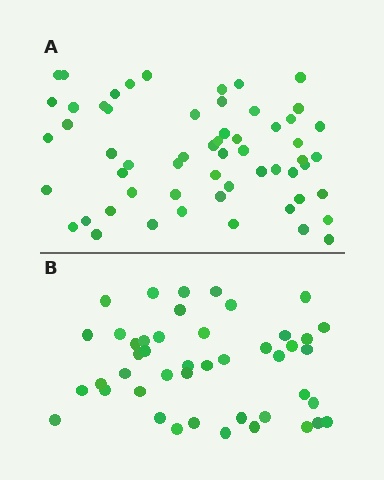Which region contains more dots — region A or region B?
Region A (the top region) has more dots.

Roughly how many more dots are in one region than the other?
Region A has approximately 15 more dots than region B.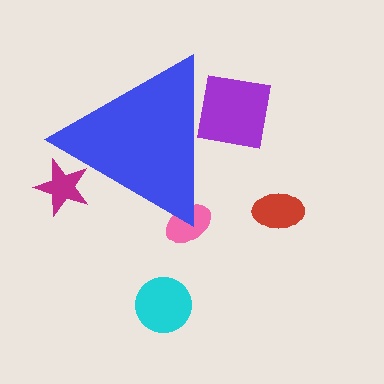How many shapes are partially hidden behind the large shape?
3 shapes are partially hidden.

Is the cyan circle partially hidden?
No, the cyan circle is fully visible.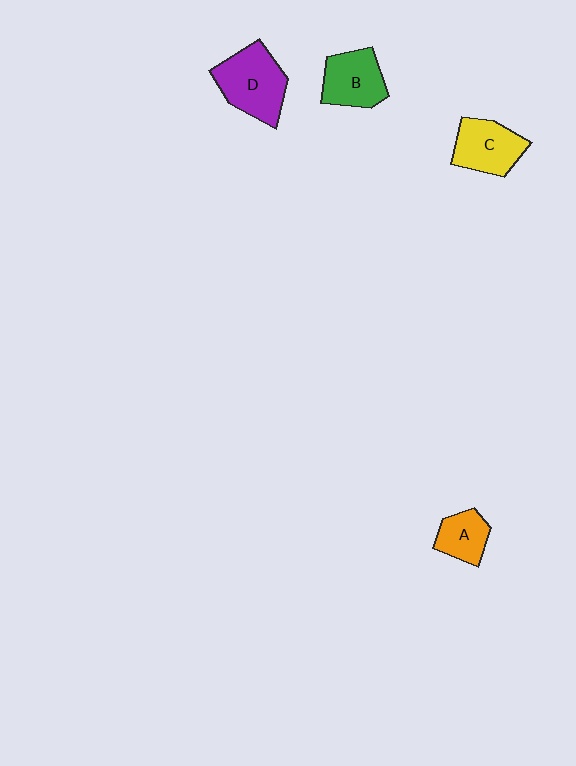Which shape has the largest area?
Shape D (purple).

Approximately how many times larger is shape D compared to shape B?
Approximately 1.3 times.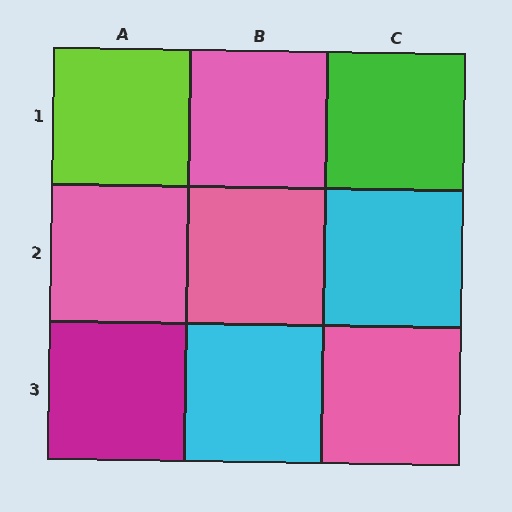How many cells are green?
1 cell is green.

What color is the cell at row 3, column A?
Magenta.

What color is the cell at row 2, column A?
Pink.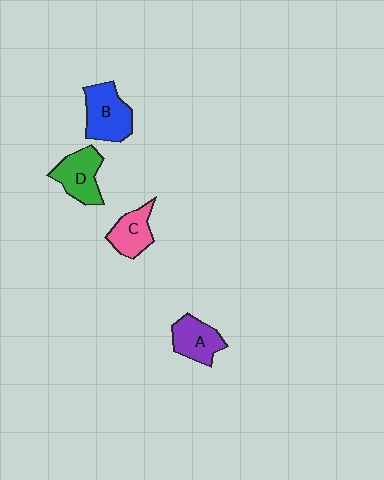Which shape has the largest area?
Shape B (blue).